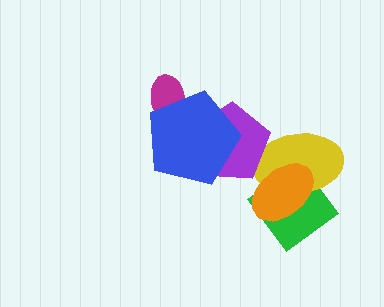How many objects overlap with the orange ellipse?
2 objects overlap with the orange ellipse.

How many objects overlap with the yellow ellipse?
3 objects overlap with the yellow ellipse.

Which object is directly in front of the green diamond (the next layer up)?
The yellow ellipse is directly in front of the green diamond.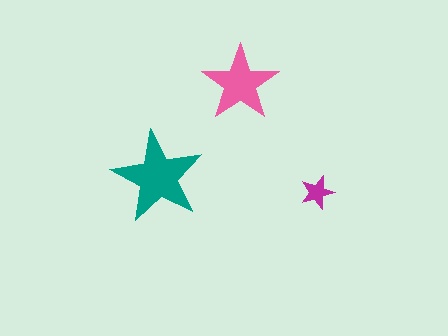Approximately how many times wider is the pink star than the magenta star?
About 2.5 times wider.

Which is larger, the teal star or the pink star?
The teal one.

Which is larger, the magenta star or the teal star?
The teal one.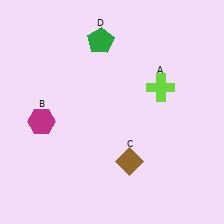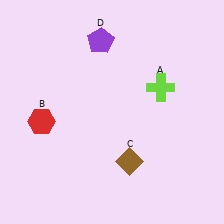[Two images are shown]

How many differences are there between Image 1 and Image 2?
There are 2 differences between the two images.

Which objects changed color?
B changed from magenta to red. D changed from green to purple.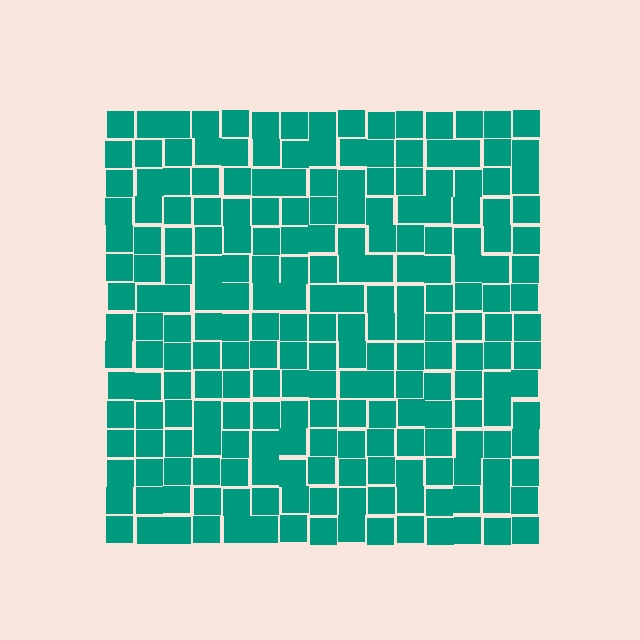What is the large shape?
The large shape is a square.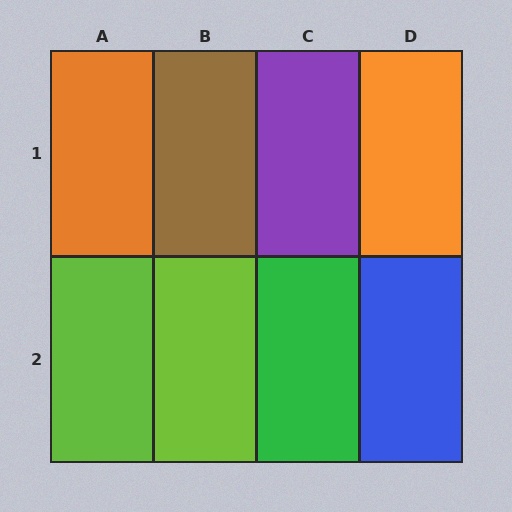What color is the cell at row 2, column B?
Lime.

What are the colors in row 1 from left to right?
Orange, brown, purple, orange.